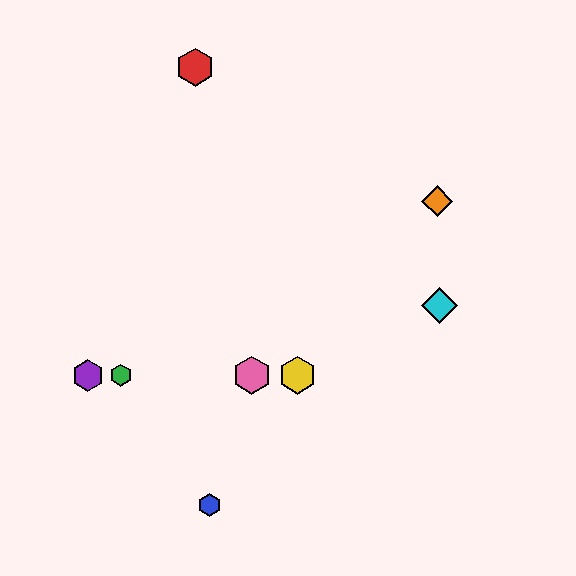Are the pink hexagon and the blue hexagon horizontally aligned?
No, the pink hexagon is at y≈375 and the blue hexagon is at y≈505.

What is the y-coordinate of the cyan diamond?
The cyan diamond is at y≈305.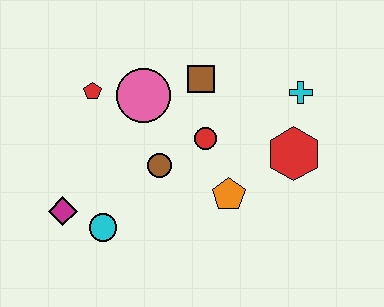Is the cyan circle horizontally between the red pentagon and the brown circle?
Yes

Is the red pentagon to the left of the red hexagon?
Yes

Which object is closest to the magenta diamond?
The cyan circle is closest to the magenta diamond.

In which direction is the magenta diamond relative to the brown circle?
The magenta diamond is to the left of the brown circle.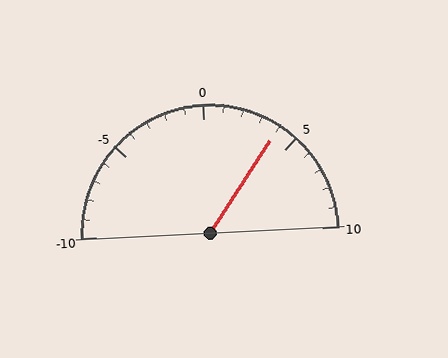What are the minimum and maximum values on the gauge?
The gauge ranges from -10 to 10.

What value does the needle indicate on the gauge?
The needle indicates approximately 4.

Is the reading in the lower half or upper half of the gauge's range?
The reading is in the upper half of the range (-10 to 10).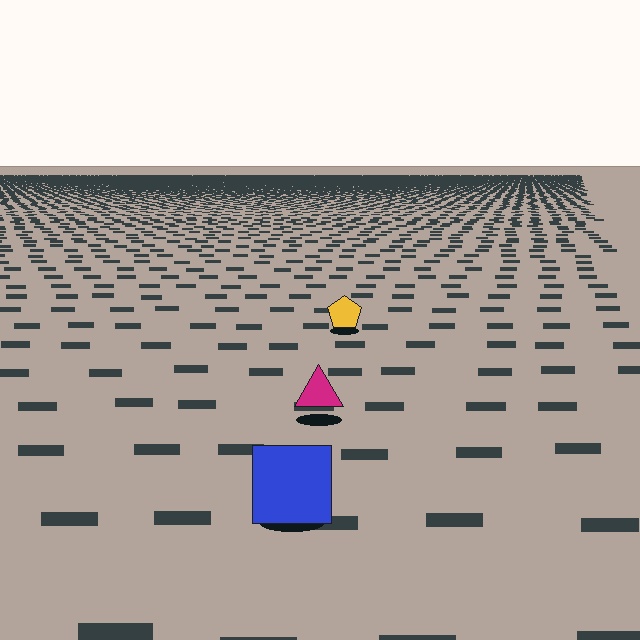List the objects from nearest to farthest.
From nearest to farthest: the blue square, the magenta triangle, the yellow pentagon.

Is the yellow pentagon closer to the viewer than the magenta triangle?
No. The magenta triangle is closer — you can tell from the texture gradient: the ground texture is coarser near it.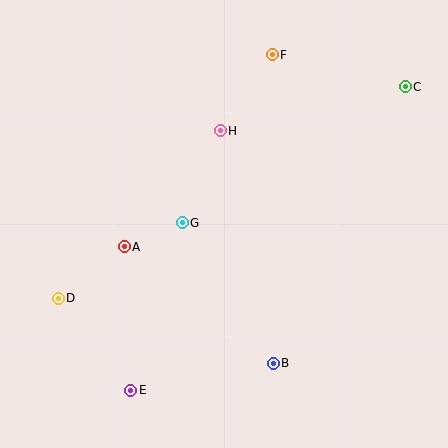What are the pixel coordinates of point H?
Point H is at (220, 131).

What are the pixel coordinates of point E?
Point E is at (131, 390).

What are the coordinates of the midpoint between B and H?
The midpoint between B and H is at (247, 247).